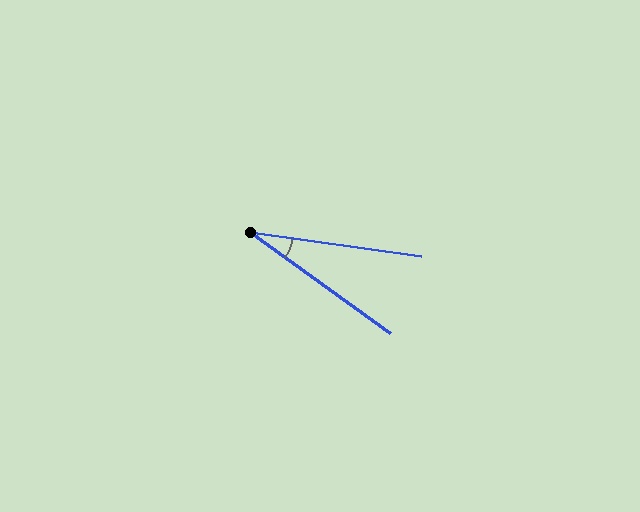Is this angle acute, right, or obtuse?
It is acute.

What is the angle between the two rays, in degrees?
Approximately 28 degrees.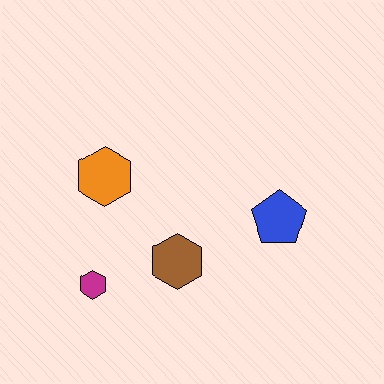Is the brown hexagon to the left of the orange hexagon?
No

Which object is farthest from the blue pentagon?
The magenta hexagon is farthest from the blue pentagon.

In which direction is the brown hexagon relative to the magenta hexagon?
The brown hexagon is to the right of the magenta hexagon.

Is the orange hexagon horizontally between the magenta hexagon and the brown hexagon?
Yes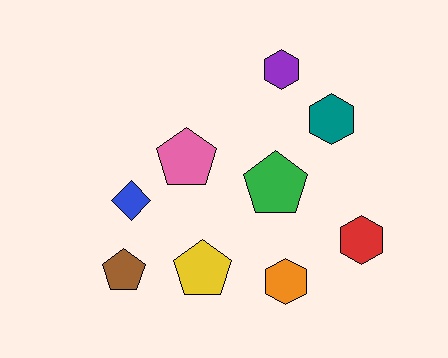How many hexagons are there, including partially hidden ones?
There are 4 hexagons.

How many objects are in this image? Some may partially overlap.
There are 9 objects.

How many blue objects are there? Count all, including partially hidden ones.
There is 1 blue object.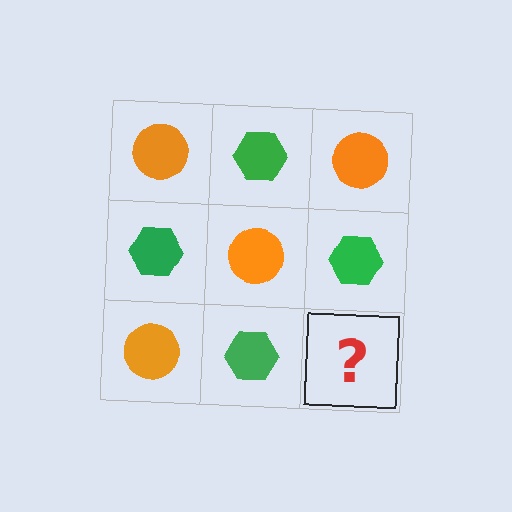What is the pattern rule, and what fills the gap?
The rule is that it alternates orange circle and green hexagon in a checkerboard pattern. The gap should be filled with an orange circle.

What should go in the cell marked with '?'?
The missing cell should contain an orange circle.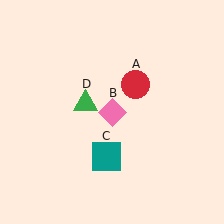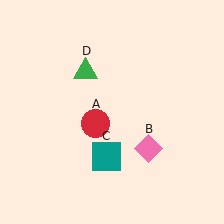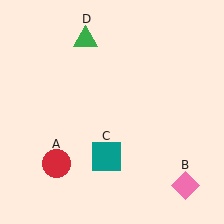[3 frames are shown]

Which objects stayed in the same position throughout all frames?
Teal square (object C) remained stationary.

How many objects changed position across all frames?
3 objects changed position: red circle (object A), pink diamond (object B), green triangle (object D).